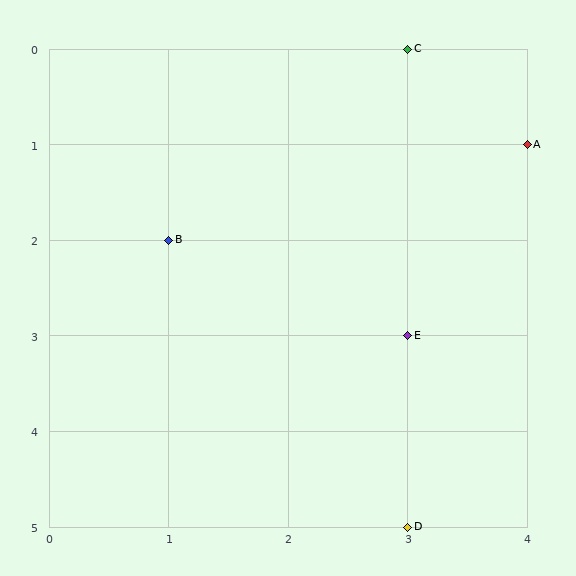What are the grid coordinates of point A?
Point A is at grid coordinates (4, 1).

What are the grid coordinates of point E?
Point E is at grid coordinates (3, 3).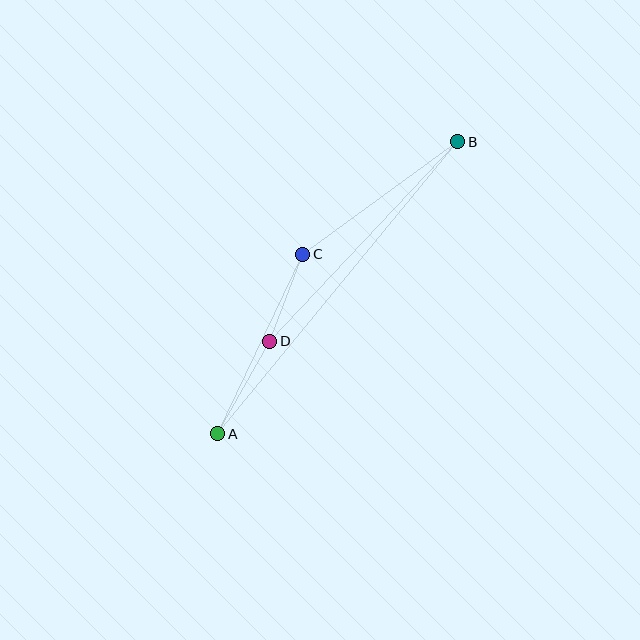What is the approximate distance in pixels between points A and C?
The distance between A and C is approximately 198 pixels.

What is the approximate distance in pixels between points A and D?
The distance between A and D is approximately 106 pixels.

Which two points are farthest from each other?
Points A and B are farthest from each other.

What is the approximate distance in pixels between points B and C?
The distance between B and C is approximately 192 pixels.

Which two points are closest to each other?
Points C and D are closest to each other.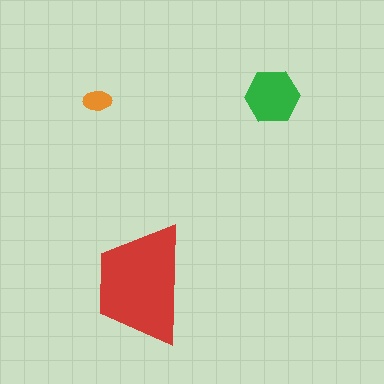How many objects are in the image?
There are 3 objects in the image.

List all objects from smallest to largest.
The orange ellipse, the green hexagon, the red trapezoid.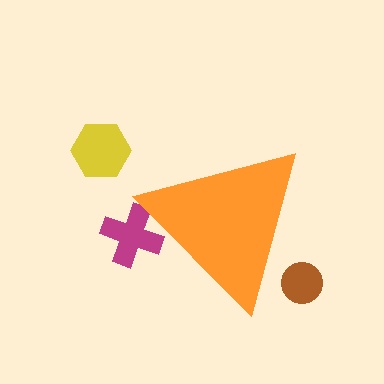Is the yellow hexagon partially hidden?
No, the yellow hexagon is fully visible.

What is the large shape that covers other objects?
An orange triangle.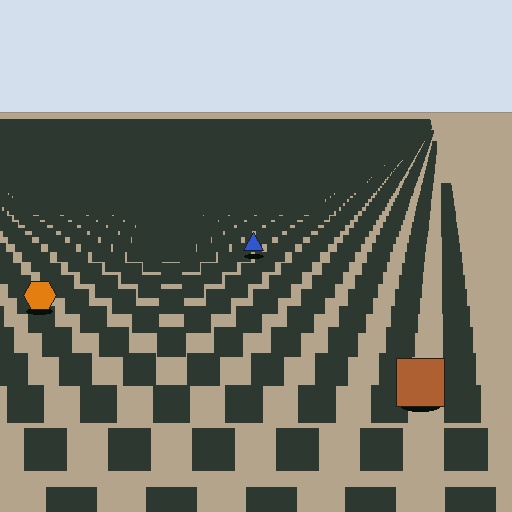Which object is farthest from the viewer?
The blue triangle is farthest from the viewer. It appears smaller and the ground texture around it is denser.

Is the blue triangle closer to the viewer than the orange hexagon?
No. The orange hexagon is closer — you can tell from the texture gradient: the ground texture is coarser near it.